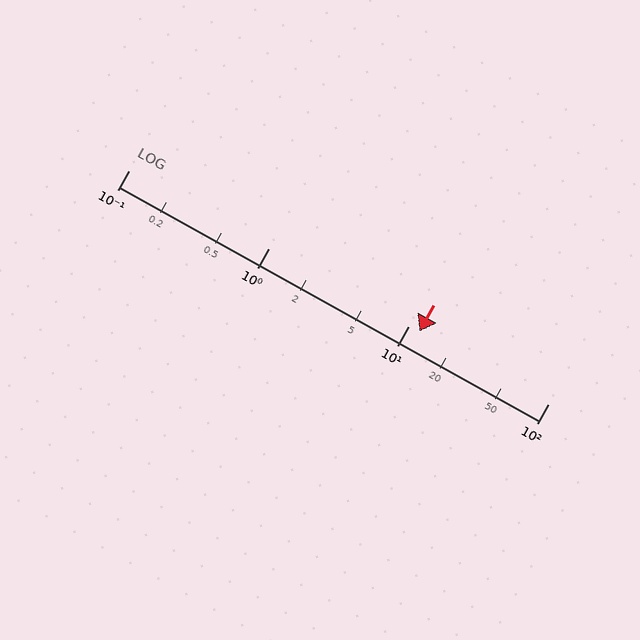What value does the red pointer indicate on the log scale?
The pointer indicates approximately 12.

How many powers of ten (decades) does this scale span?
The scale spans 3 decades, from 0.1 to 100.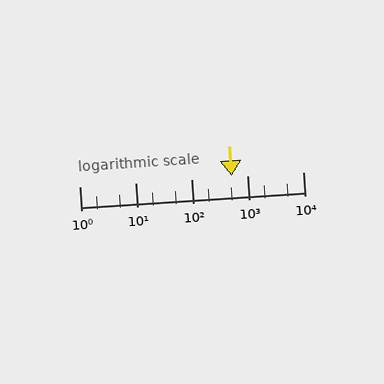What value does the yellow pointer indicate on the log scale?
The pointer indicates approximately 520.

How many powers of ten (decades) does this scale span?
The scale spans 4 decades, from 1 to 10000.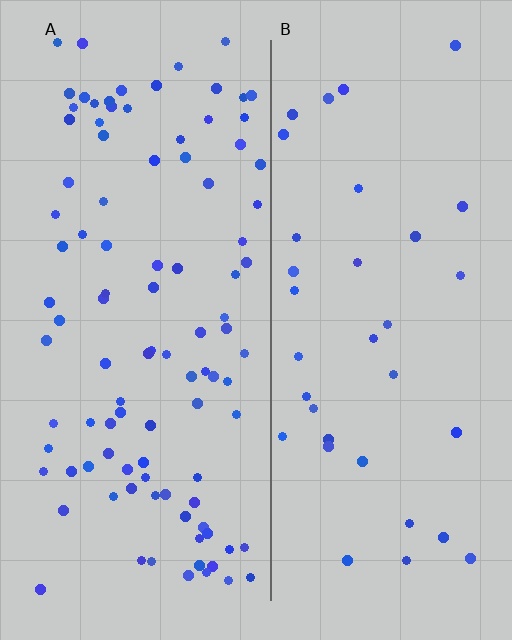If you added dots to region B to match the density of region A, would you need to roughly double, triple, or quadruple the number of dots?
Approximately triple.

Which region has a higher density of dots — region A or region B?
A (the left).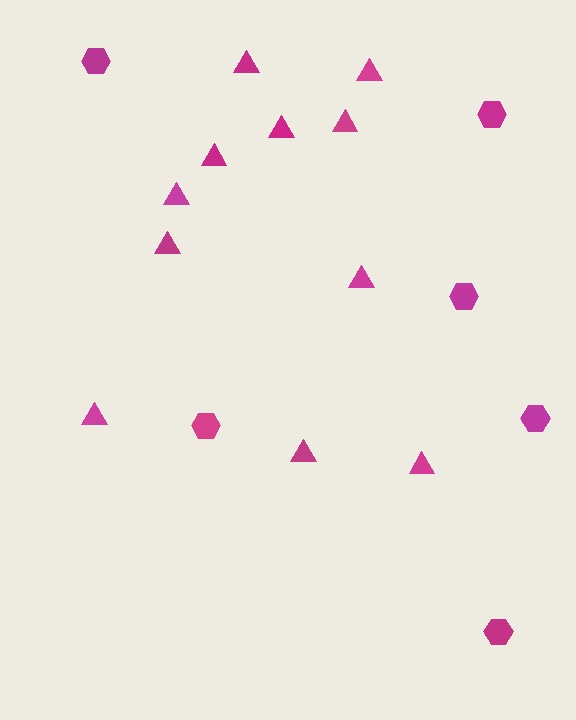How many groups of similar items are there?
There are 2 groups: one group of hexagons (6) and one group of triangles (11).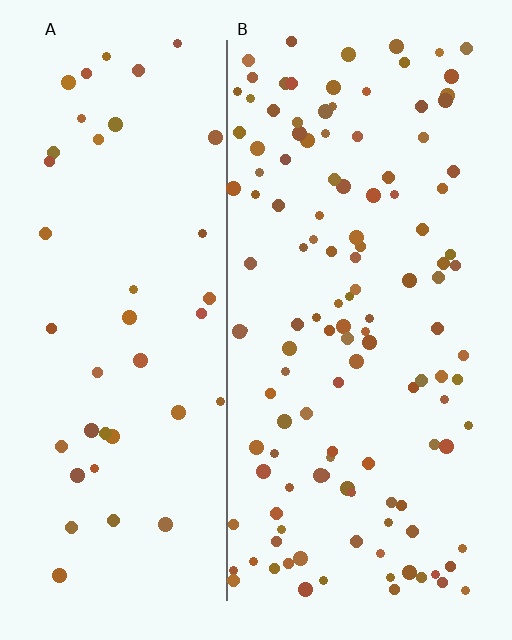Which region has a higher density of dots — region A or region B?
B (the right).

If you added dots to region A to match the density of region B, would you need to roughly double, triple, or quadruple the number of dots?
Approximately triple.